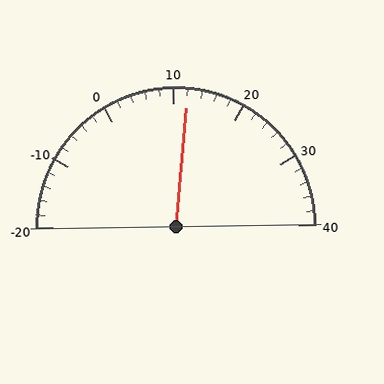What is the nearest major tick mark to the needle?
The nearest major tick mark is 10.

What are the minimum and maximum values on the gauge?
The gauge ranges from -20 to 40.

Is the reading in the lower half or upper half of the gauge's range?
The reading is in the upper half of the range (-20 to 40).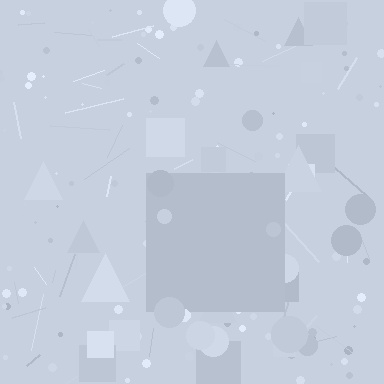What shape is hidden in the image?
A square is hidden in the image.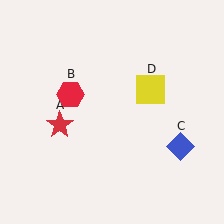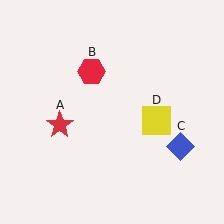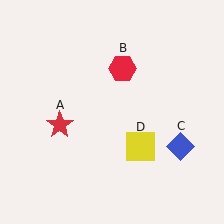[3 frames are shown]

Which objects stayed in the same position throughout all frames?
Red star (object A) and blue diamond (object C) remained stationary.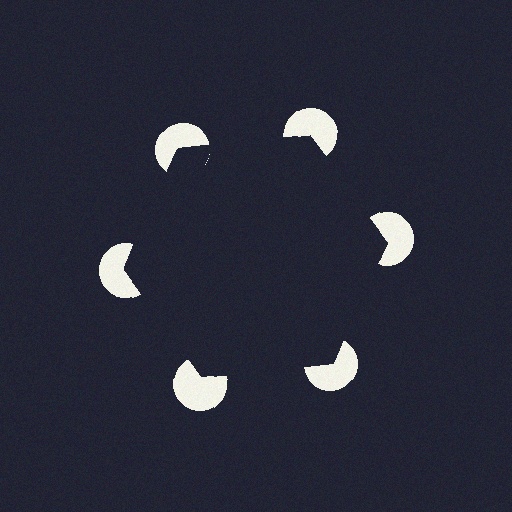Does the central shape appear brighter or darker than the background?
It typically appears slightly darker than the background, even though no actual brightness change is drawn.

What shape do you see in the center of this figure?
An illusory hexagon — its edges are inferred from the aligned wedge cuts in the pac-man discs, not physically drawn.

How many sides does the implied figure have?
6 sides.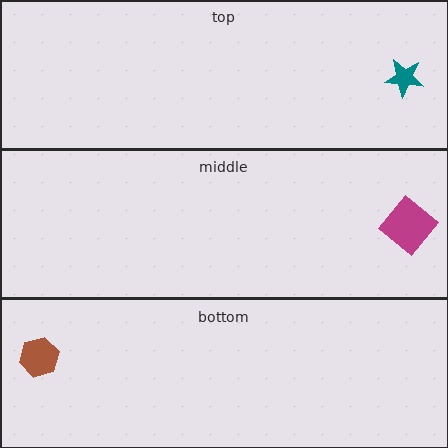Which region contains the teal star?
The top region.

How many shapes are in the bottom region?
1.